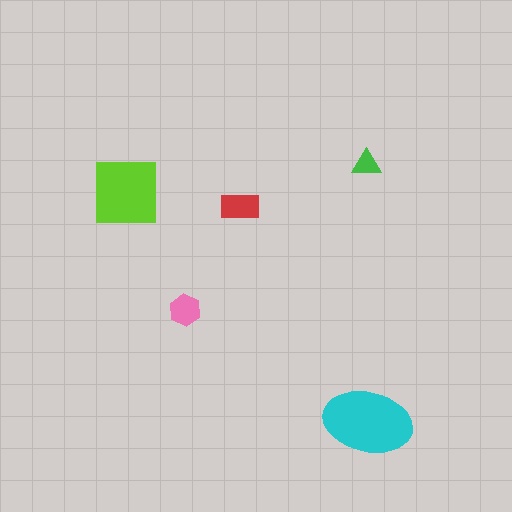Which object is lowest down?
The cyan ellipse is bottommost.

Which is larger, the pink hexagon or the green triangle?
The pink hexagon.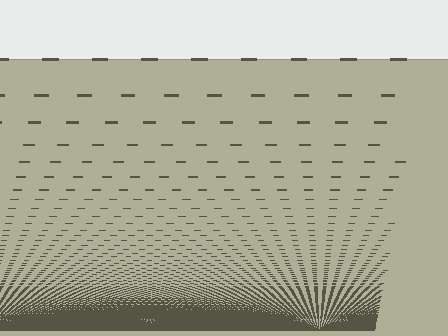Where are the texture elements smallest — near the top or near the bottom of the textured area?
Near the bottom.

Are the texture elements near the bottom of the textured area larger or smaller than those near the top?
Smaller. The gradient is inverted — elements near the bottom are smaller and denser.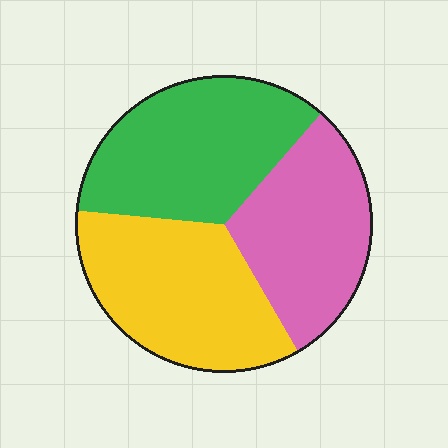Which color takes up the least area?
Pink, at roughly 30%.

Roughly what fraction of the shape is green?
Green covers around 35% of the shape.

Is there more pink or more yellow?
Yellow.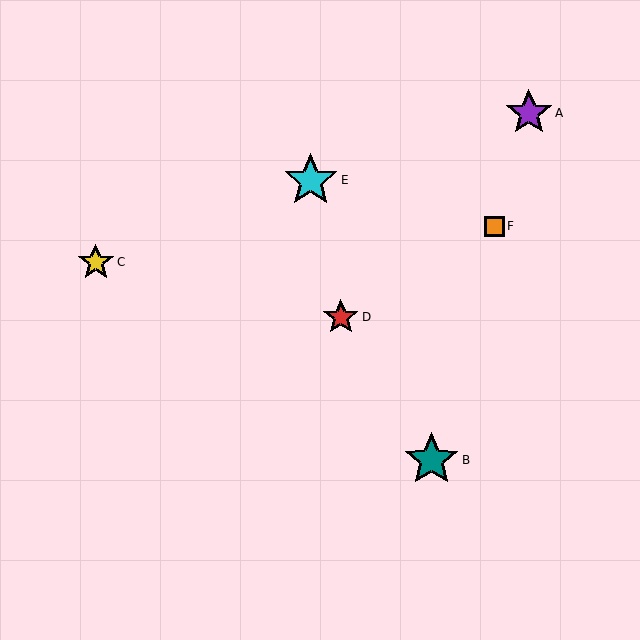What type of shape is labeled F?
Shape F is an orange square.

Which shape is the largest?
The teal star (labeled B) is the largest.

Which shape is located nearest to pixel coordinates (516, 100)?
The purple star (labeled A) at (529, 113) is nearest to that location.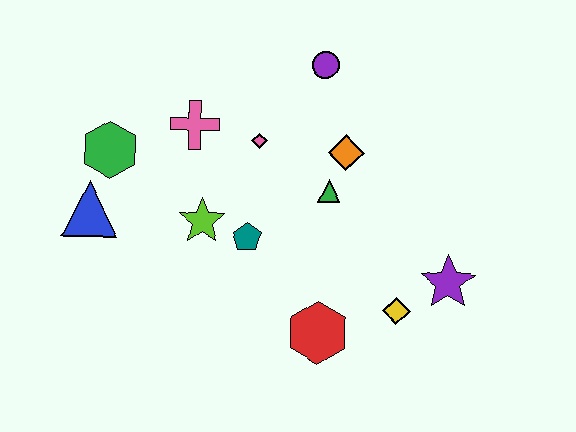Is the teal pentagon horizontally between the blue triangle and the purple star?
Yes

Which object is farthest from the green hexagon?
The purple star is farthest from the green hexagon.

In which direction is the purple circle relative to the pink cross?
The purple circle is to the right of the pink cross.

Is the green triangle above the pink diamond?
No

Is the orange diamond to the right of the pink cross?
Yes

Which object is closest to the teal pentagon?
The lime star is closest to the teal pentagon.